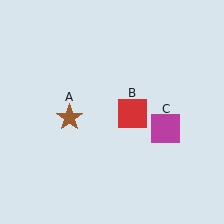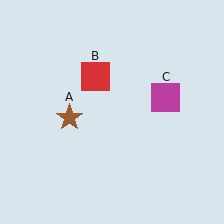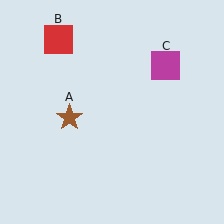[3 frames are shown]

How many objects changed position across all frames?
2 objects changed position: red square (object B), magenta square (object C).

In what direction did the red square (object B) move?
The red square (object B) moved up and to the left.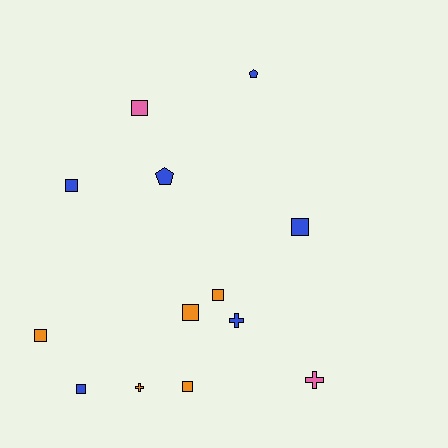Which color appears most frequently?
Blue, with 6 objects.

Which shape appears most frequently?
Square, with 8 objects.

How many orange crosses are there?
There is 1 orange cross.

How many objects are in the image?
There are 13 objects.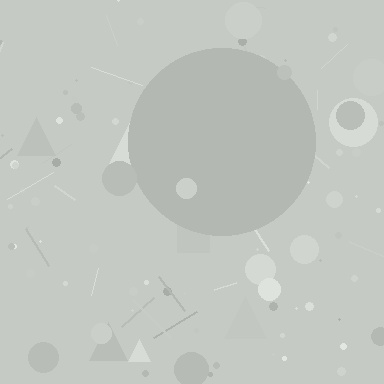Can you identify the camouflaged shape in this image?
The camouflaged shape is a circle.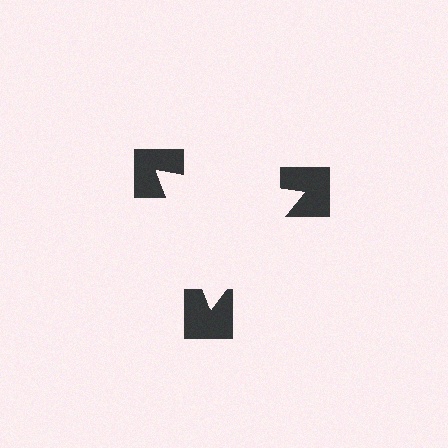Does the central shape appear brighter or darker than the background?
It typically appears slightly brighter than the background, even though no actual brightness change is drawn.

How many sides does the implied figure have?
3 sides.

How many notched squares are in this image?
There are 3 — one at each vertex of the illusory triangle.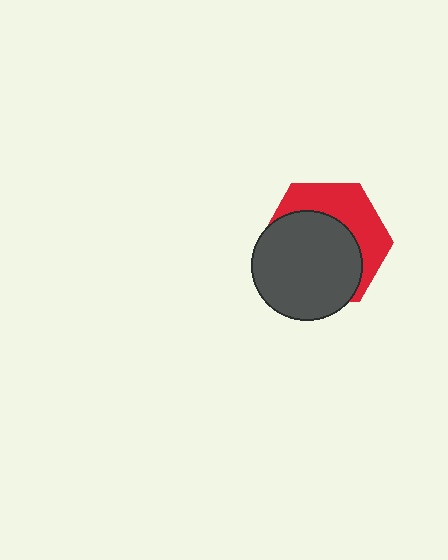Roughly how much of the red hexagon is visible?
A small part of it is visible (roughly 39%).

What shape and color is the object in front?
The object in front is a dark gray circle.